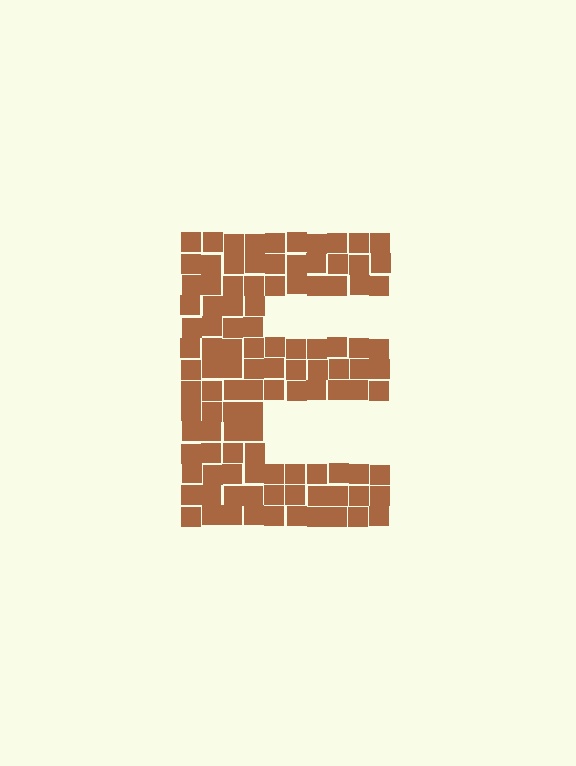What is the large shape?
The large shape is the letter E.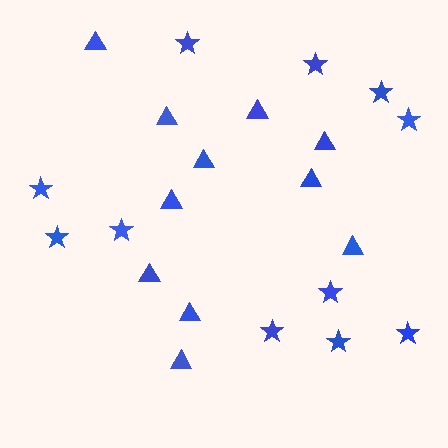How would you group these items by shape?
There are 2 groups: one group of stars (11) and one group of triangles (11).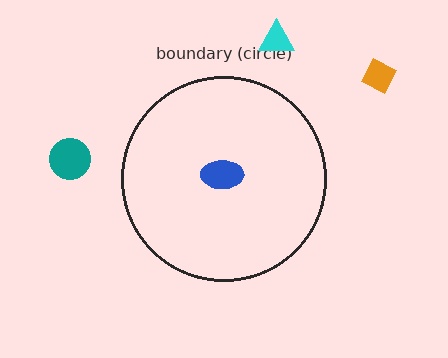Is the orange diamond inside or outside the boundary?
Outside.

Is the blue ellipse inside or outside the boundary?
Inside.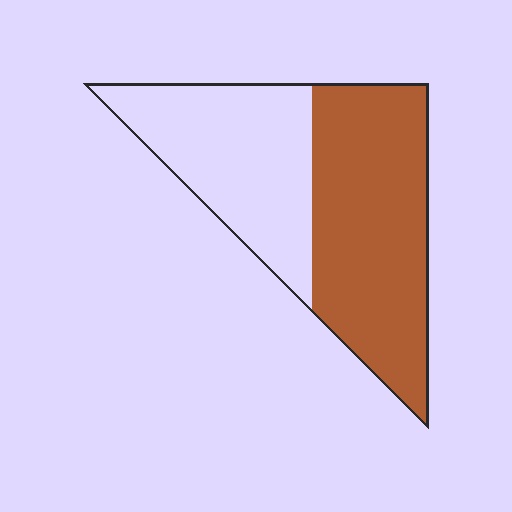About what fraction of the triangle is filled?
About three fifths (3/5).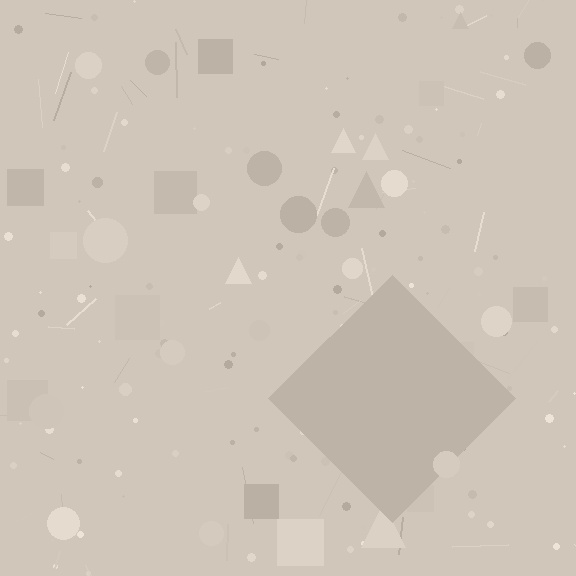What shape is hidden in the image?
A diamond is hidden in the image.